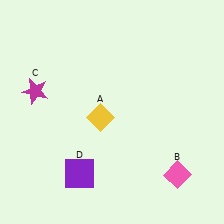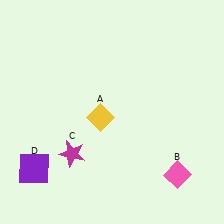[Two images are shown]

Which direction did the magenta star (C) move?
The magenta star (C) moved down.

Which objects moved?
The objects that moved are: the magenta star (C), the purple square (D).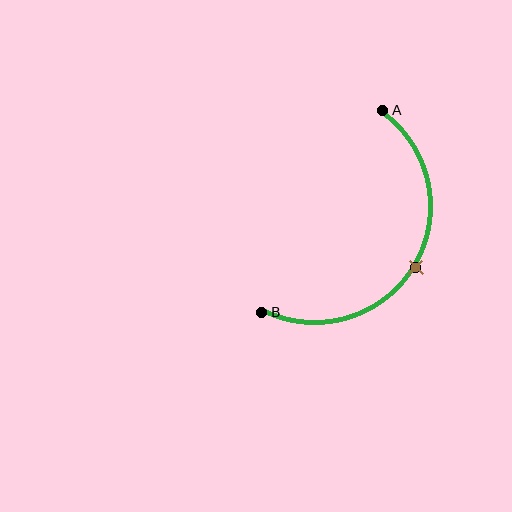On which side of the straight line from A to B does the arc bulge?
The arc bulges to the right of the straight line connecting A and B.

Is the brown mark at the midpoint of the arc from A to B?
Yes. The brown mark lies on the arc at equal arc-length from both A and B — it is the arc midpoint.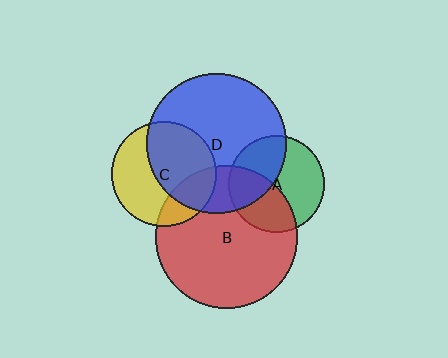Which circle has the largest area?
Circle B (red).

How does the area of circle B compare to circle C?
Approximately 1.8 times.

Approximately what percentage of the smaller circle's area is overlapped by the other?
Approximately 55%.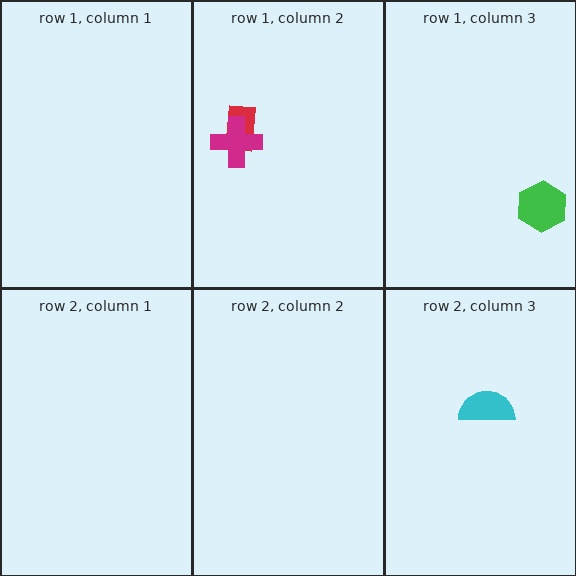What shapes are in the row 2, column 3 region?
The cyan semicircle.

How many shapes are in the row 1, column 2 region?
2.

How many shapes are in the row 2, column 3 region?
1.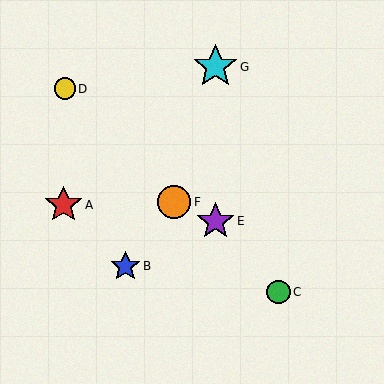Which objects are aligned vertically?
Objects E, G are aligned vertically.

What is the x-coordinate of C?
Object C is at x≈278.